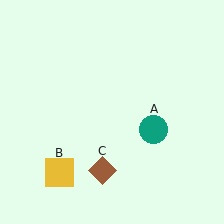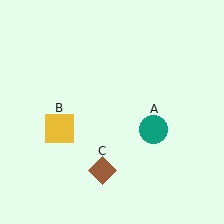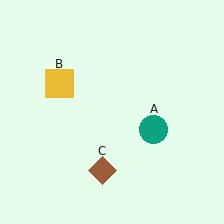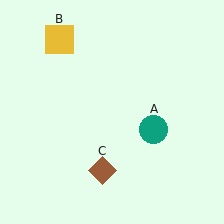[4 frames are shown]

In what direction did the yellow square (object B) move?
The yellow square (object B) moved up.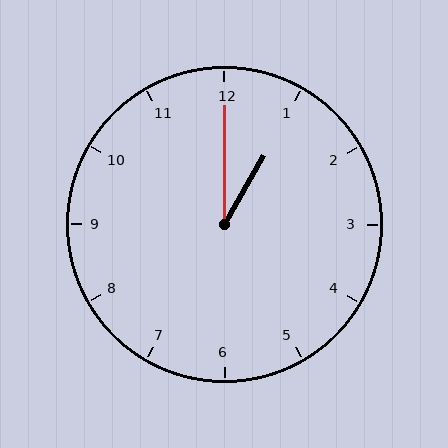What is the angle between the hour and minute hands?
Approximately 30 degrees.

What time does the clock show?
1:00.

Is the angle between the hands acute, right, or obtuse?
It is acute.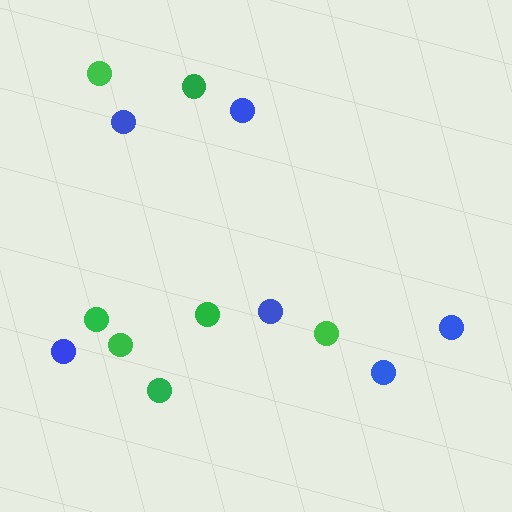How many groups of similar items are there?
There are 2 groups: one group of blue circles (6) and one group of green circles (7).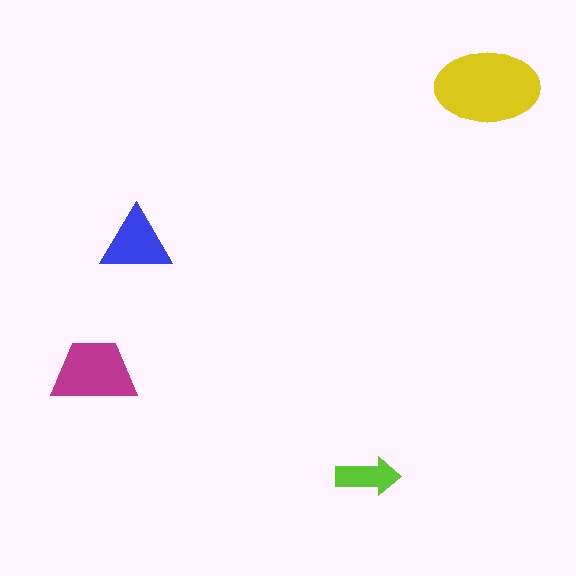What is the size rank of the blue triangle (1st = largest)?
3rd.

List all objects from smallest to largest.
The lime arrow, the blue triangle, the magenta trapezoid, the yellow ellipse.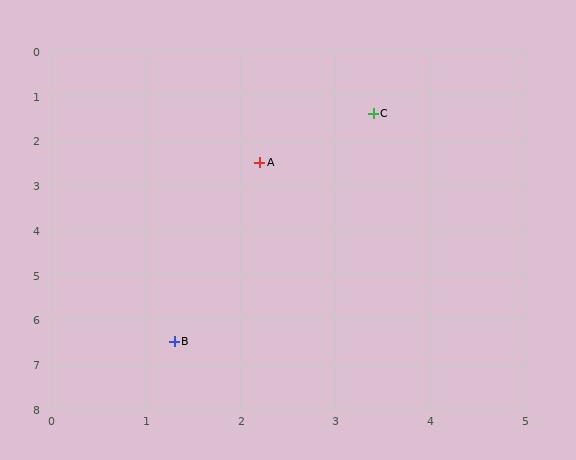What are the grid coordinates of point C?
Point C is at approximately (3.4, 1.4).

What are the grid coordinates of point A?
Point A is at approximately (2.2, 2.5).